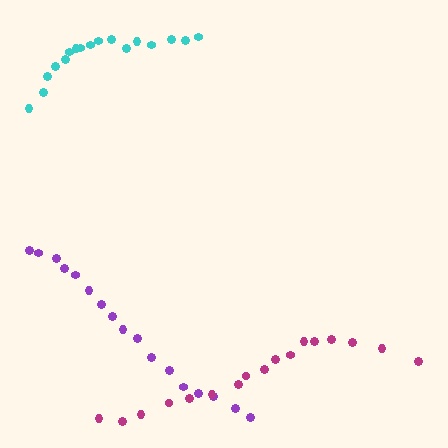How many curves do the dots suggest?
There are 3 distinct paths.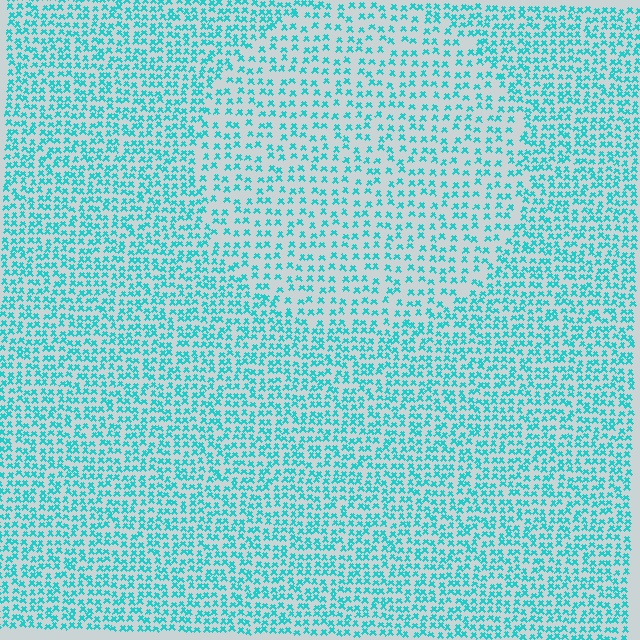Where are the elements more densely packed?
The elements are more densely packed outside the circle boundary.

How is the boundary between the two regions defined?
The boundary is defined by a change in element density (approximately 1.7x ratio). All elements are the same color, size, and shape.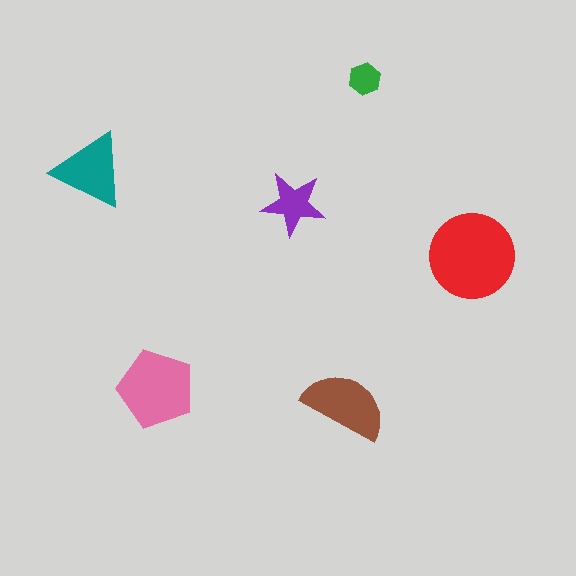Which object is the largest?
The red circle.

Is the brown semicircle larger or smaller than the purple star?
Larger.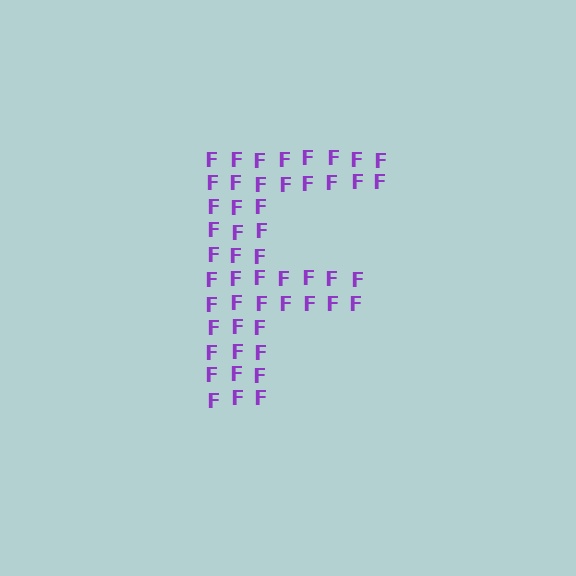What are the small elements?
The small elements are letter F's.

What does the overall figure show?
The overall figure shows the letter F.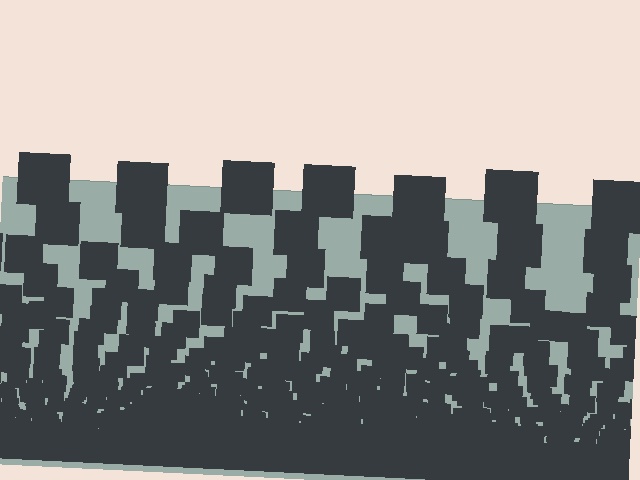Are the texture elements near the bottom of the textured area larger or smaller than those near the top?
Smaller. The gradient is inverted — elements near the bottom are smaller and denser.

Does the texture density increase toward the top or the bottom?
Density increases toward the bottom.